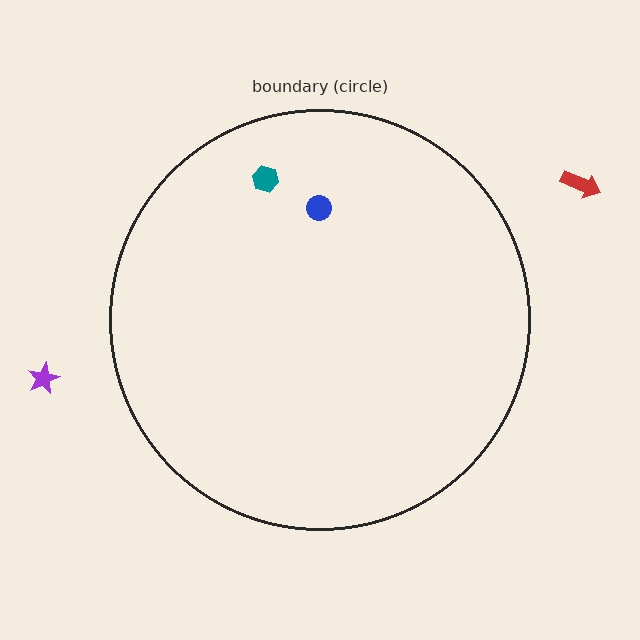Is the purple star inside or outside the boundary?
Outside.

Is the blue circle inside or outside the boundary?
Inside.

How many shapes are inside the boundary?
2 inside, 2 outside.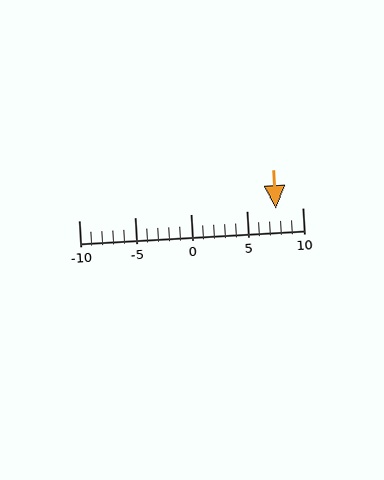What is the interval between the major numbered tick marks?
The major tick marks are spaced 5 units apart.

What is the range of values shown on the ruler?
The ruler shows values from -10 to 10.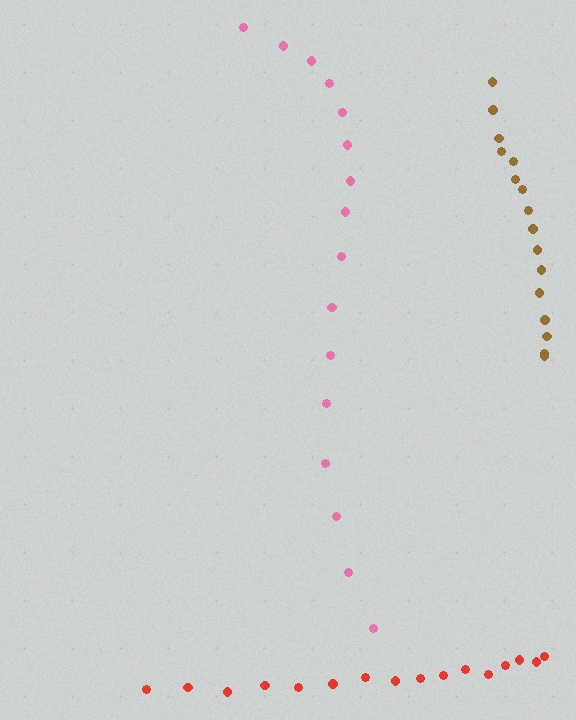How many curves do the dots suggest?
There are 3 distinct paths.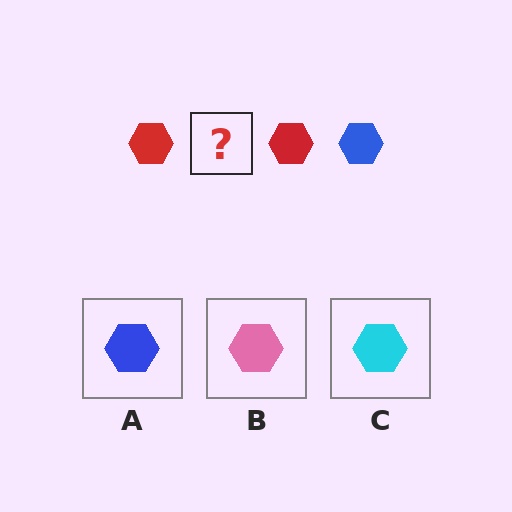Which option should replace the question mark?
Option A.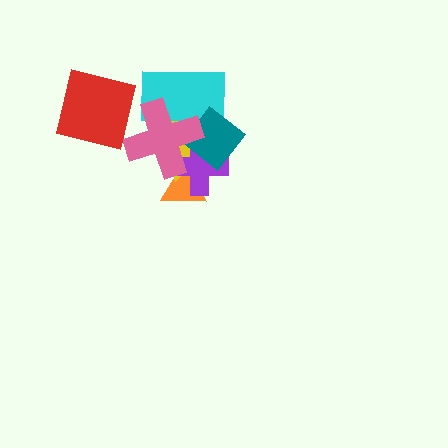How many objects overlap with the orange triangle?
3 objects overlap with the orange triangle.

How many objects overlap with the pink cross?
5 objects overlap with the pink cross.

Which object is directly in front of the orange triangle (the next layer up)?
The yellow triangle is directly in front of the orange triangle.